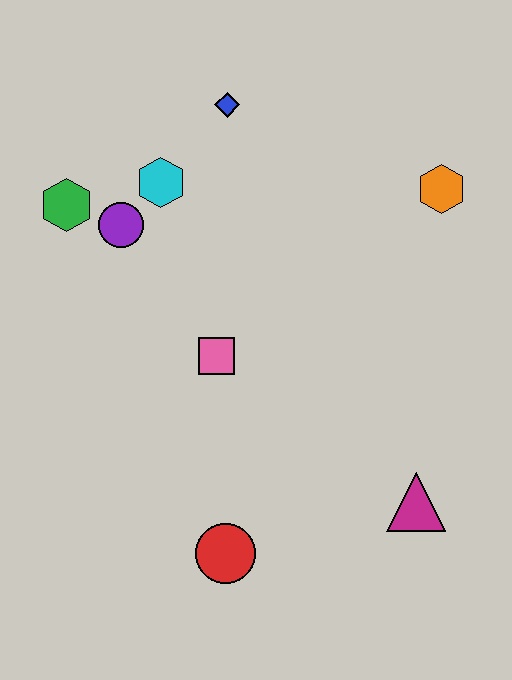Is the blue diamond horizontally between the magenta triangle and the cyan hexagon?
Yes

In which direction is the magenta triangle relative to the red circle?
The magenta triangle is to the right of the red circle.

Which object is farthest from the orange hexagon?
The red circle is farthest from the orange hexagon.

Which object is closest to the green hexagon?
The purple circle is closest to the green hexagon.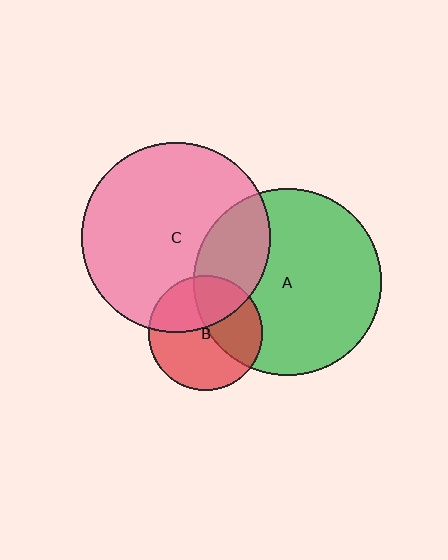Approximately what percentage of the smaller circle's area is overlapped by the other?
Approximately 25%.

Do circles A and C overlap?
Yes.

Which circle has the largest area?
Circle C (pink).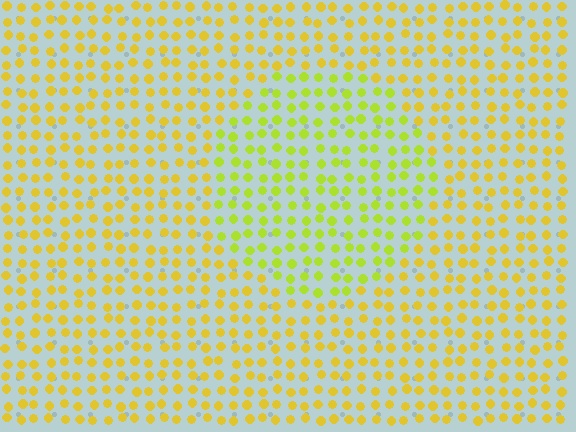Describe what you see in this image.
The image is filled with small yellow elements in a uniform arrangement. A circle-shaped region is visible where the elements are tinted to a slightly different hue, forming a subtle color boundary.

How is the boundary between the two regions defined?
The boundary is defined purely by a slight shift in hue (about 27 degrees). Spacing, size, and orientation are identical on both sides.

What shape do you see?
I see a circle.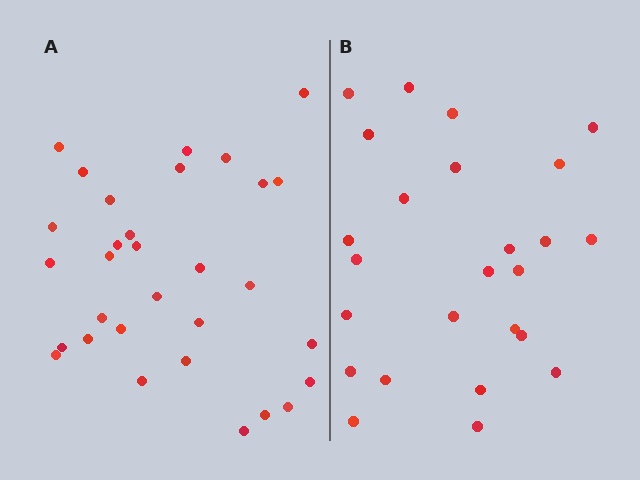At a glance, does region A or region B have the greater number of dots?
Region A (the left region) has more dots.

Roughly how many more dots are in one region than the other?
Region A has about 6 more dots than region B.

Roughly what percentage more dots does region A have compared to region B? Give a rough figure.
About 25% more.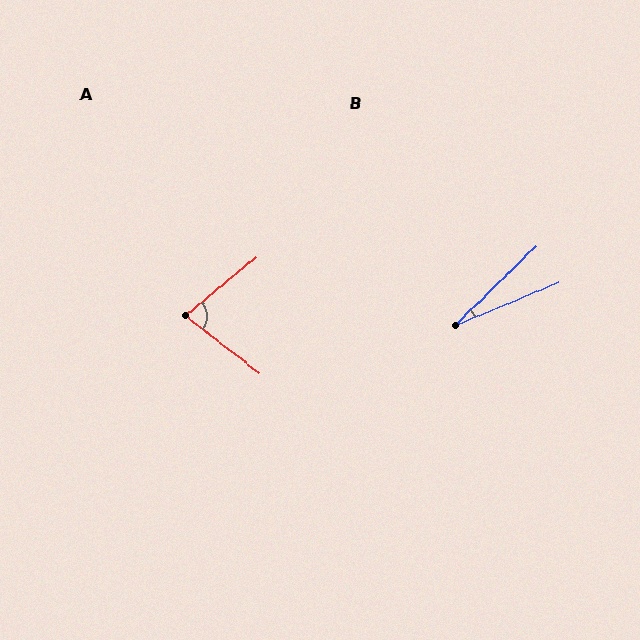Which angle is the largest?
A, at approximately 78 degrees.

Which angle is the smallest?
B, at approximately 21 degrees.